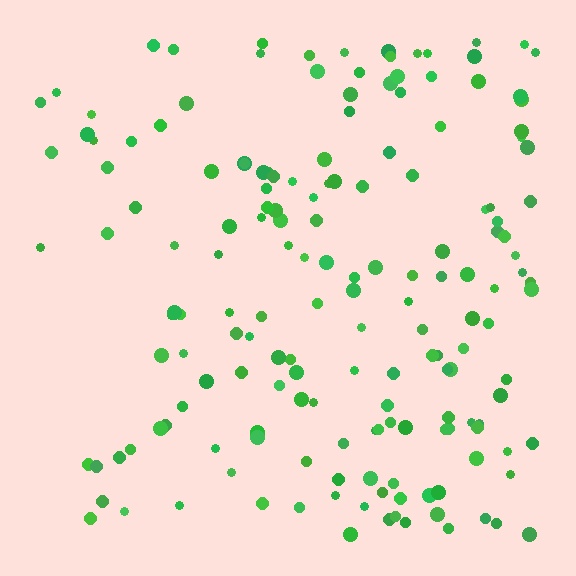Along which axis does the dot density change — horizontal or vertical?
Horizontal.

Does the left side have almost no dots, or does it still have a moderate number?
Still a moderate number, just noticeably fewer than the right.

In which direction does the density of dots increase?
From left to right, with the right side densest.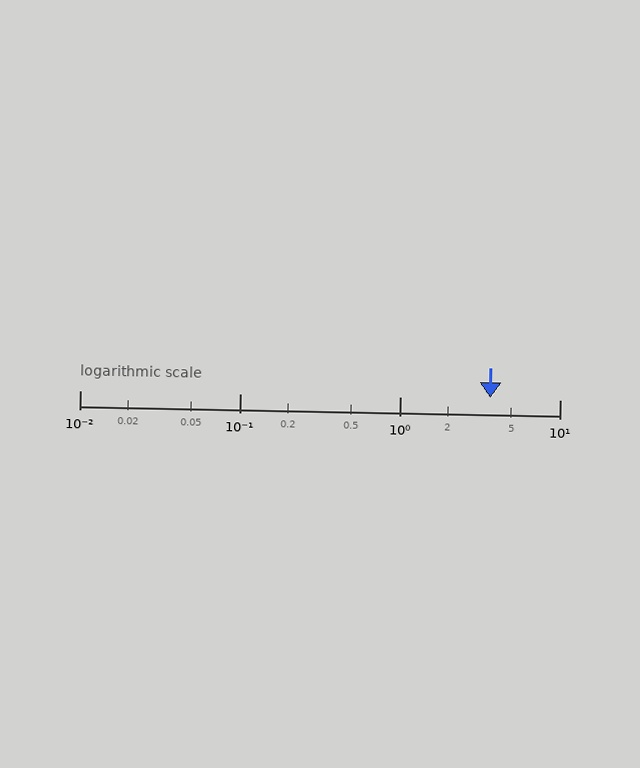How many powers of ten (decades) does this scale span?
The scale spans 3 decades, from 0.01 to 10.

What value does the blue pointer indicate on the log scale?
The pointer indicates approximately 3.7.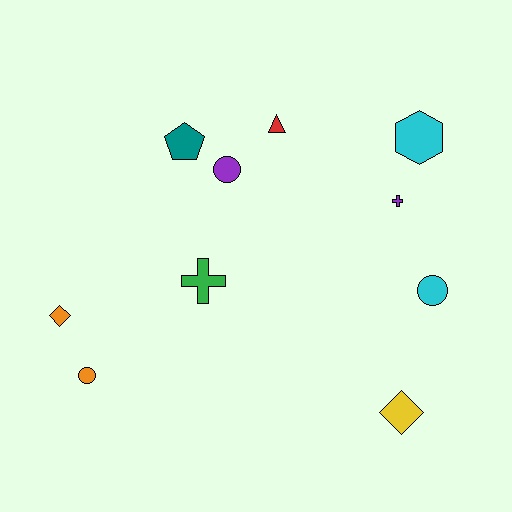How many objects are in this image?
There are 10 objects.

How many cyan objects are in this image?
There are 2 cyan objects.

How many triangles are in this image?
There is 1 triangle.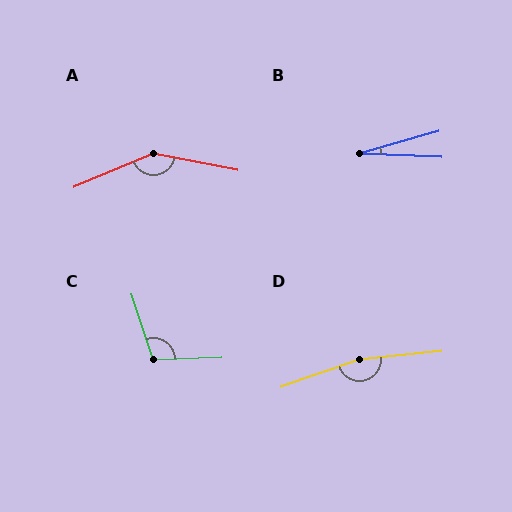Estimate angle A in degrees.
Approximately 146 degrees.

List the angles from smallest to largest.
B (18°), C (106°), A (146°), D (167°).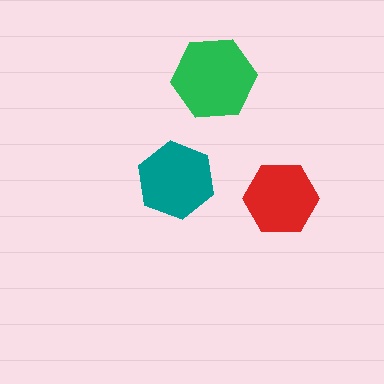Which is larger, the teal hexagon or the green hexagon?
The green one.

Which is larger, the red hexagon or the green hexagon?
The green one.